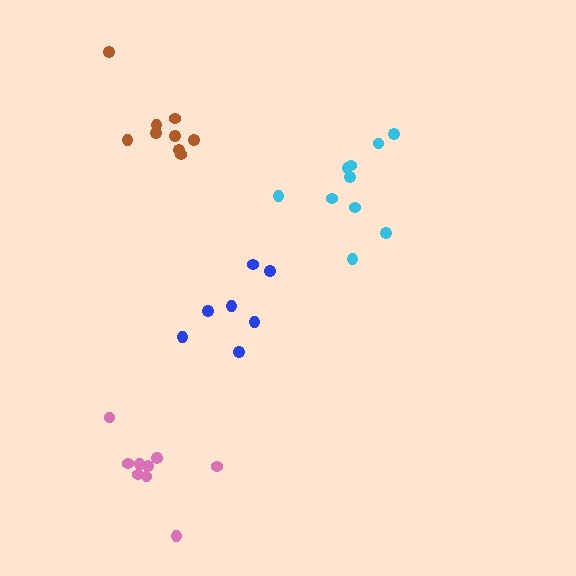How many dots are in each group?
Group 1: 7 dots, Group 2: 9 dots, Group 3: 9 dots, Group 4: 10 dots (35 total).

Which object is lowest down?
The pink cluster is bottommost.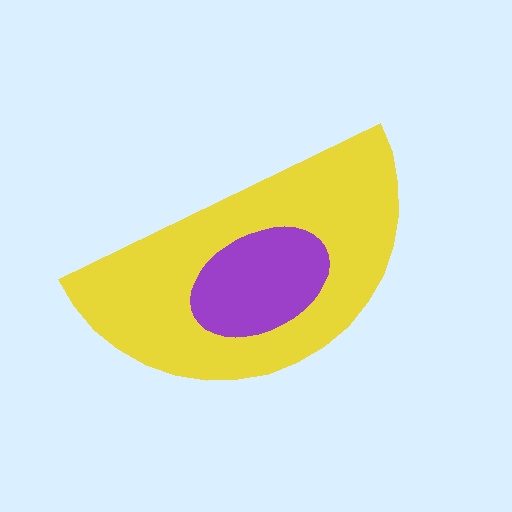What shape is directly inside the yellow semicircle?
The purple ellipse.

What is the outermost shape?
The yellow semicircle.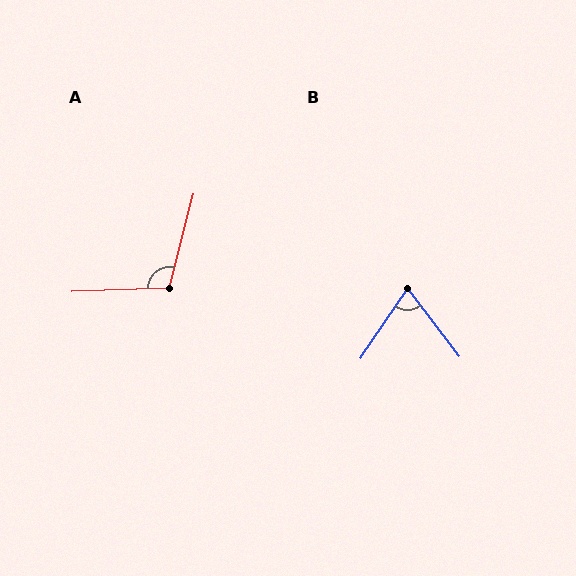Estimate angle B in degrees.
Approximately 72 degrees.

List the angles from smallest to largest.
B (72°), A (107°).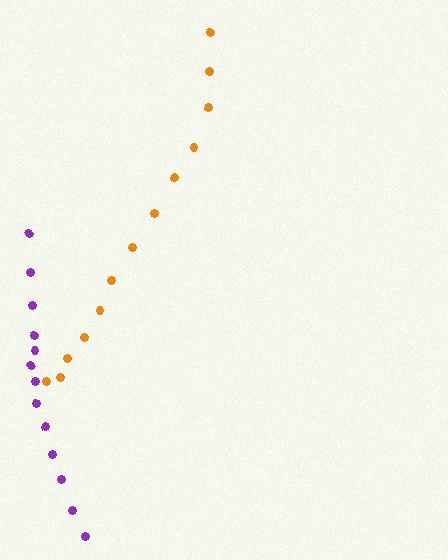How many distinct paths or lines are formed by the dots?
There are 2 distinct paths.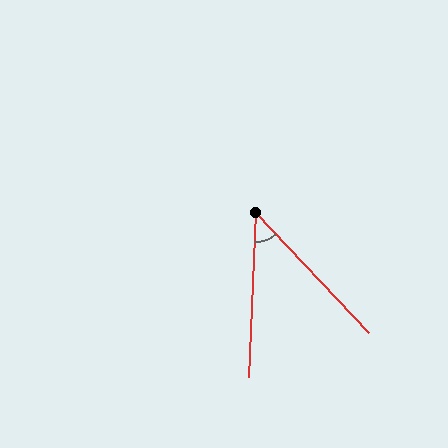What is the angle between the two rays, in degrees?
Approximately 46 degrees.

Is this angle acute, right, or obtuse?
It is acute.